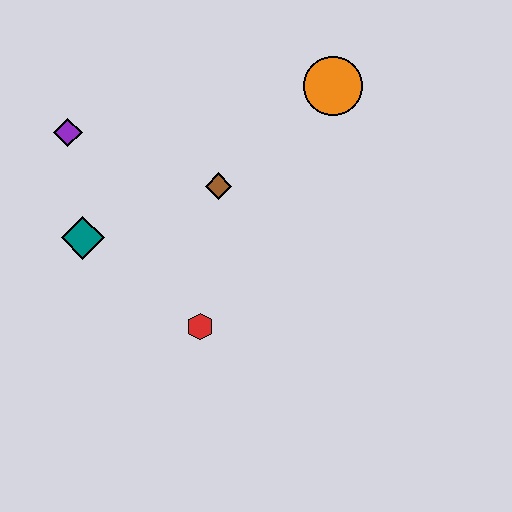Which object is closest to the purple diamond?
The teal diamond is closest to the purple diamond.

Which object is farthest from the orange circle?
The teal diamond is farthest from the orange circle.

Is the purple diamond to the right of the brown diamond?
No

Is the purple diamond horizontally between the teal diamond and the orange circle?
No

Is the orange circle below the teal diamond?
No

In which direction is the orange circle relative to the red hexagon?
The orange circle is above the red hexagon.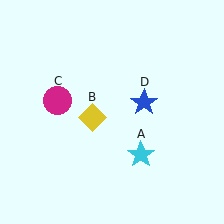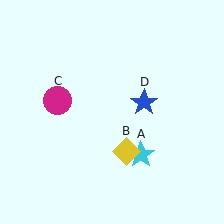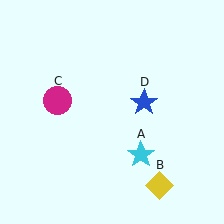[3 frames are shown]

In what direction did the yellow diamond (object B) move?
The yellow diamond (object B) moved down and to the right.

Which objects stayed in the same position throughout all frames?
Cyan star (object A) and magenta circle (object C) and blue star (object D) remained stationary.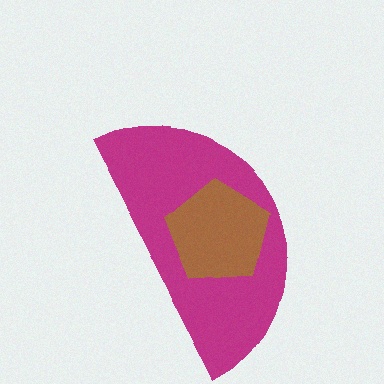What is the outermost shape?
The magenta semicircle.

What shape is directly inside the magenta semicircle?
The brown pentagon.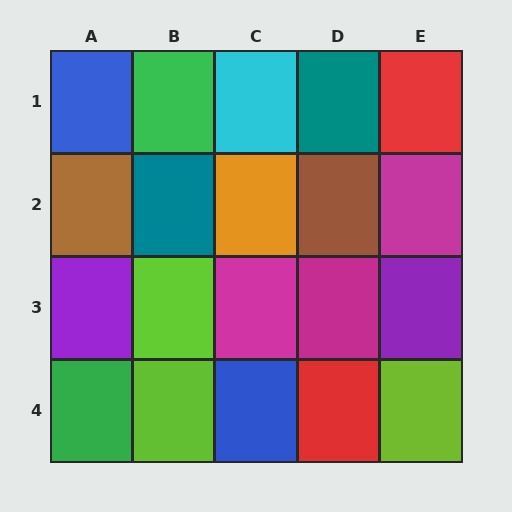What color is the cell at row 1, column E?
Red.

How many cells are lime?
3 cells are lime.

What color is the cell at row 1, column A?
Blue.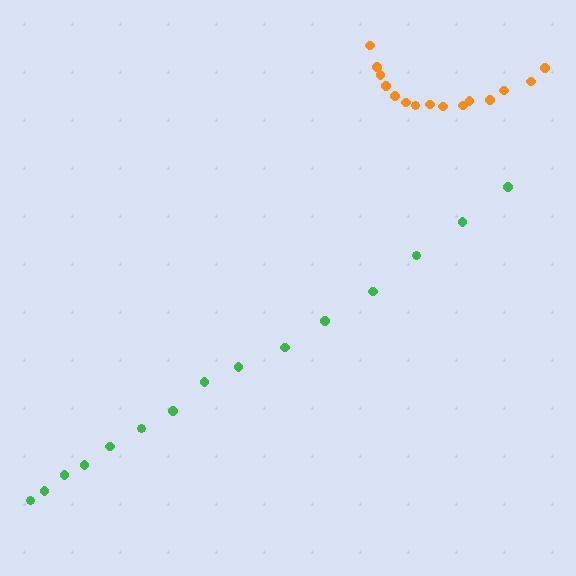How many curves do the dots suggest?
There are 2 distinct paths.